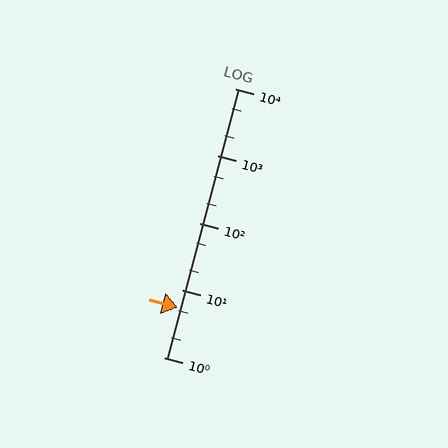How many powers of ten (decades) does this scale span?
The scale spans 4 decades, from 1 to 10000.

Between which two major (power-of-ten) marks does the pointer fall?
The pointer is between 1 and 10.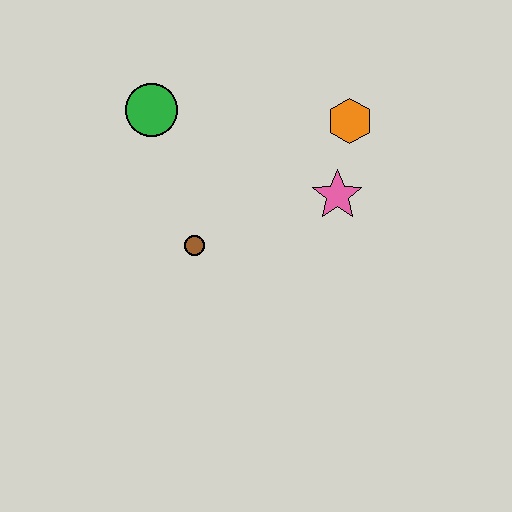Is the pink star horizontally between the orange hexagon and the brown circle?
Yes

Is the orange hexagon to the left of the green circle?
No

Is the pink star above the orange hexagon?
No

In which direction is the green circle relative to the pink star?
The green circle is to the left of the pink star.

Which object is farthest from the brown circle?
The orange hexagon is farthest from the brown circle.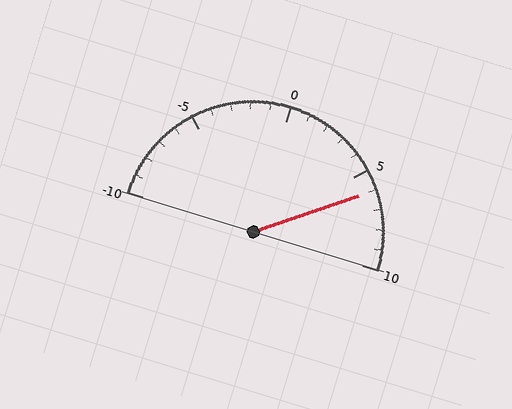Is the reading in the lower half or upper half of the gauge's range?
The reading is in the upper half of the range (-10 to 10).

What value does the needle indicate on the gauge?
The needle indicates approximately 6.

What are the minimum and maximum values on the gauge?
The gauge ranges from -10 to 10.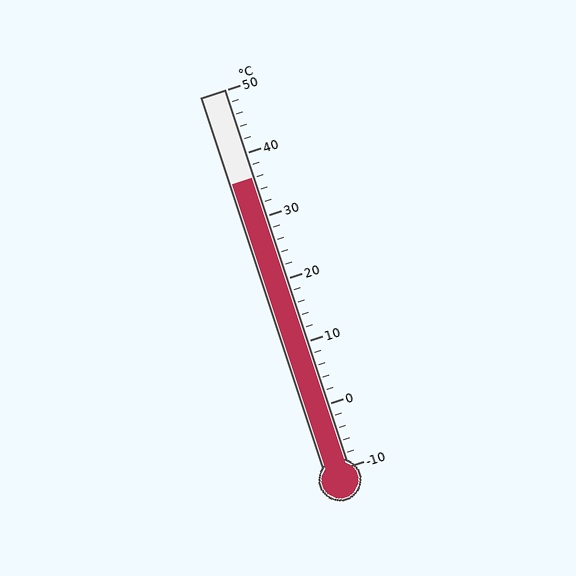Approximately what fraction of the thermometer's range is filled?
The thermometer is filled to approximately 75% of its range.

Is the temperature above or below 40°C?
The temperature is below 40°C.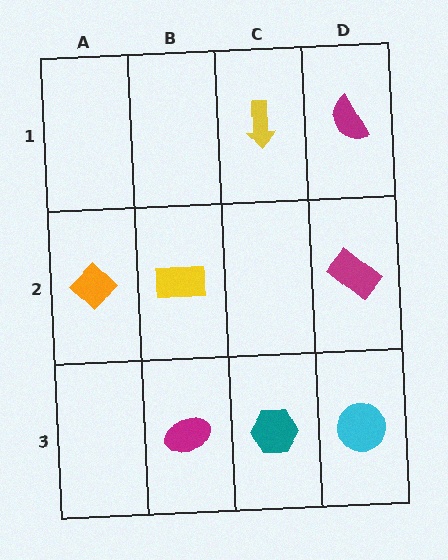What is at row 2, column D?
A magenta rectangle.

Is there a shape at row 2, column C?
No, that cell is empty.